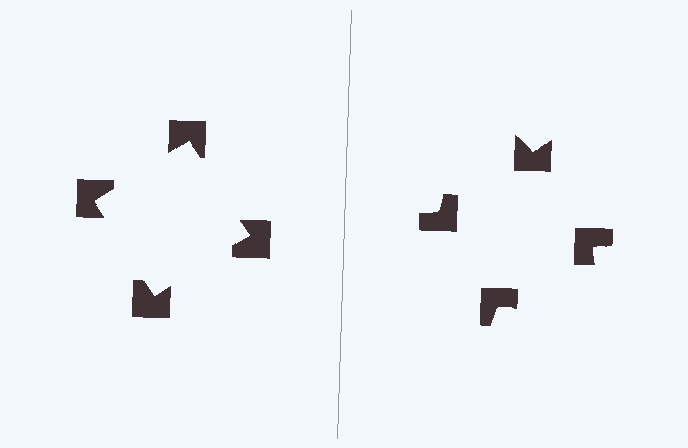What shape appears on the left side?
An illusory square.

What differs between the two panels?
The notched squares are positioned identically on both sides; only the wedge orientations differ. On the left they align to a square; on the right they are misaligned.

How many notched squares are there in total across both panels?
8 — 4 on each side.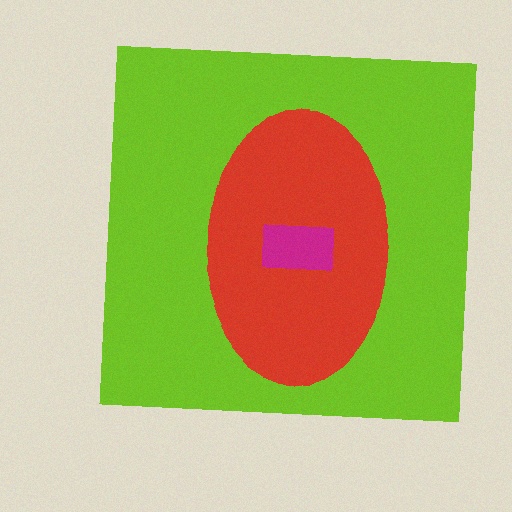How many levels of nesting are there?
3.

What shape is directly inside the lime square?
The red ellipse.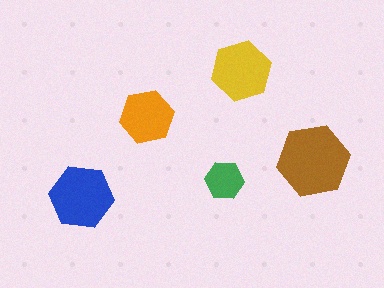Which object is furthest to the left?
The blue hexagon is leftmost.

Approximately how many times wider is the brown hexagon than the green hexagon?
About 2 times wider.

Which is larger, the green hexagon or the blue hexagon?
The blue one.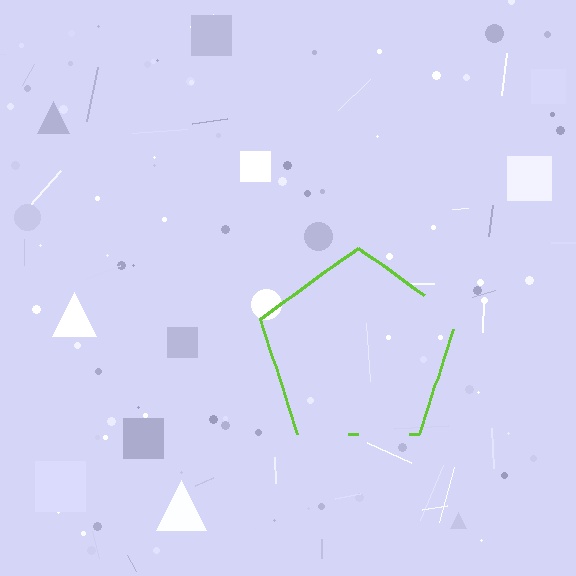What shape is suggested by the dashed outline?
The dashed outline suggests a pentagon.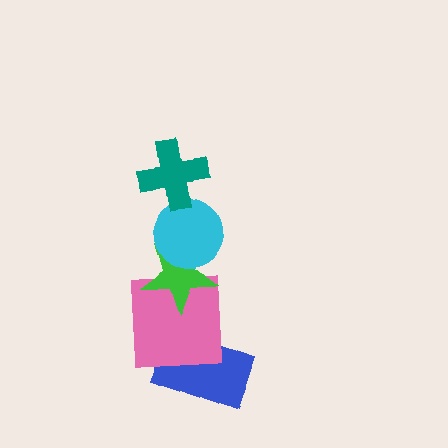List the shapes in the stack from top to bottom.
From top to bottom: the teal cross, the cyan circle, the green star, the pink square, the blue rectangle.